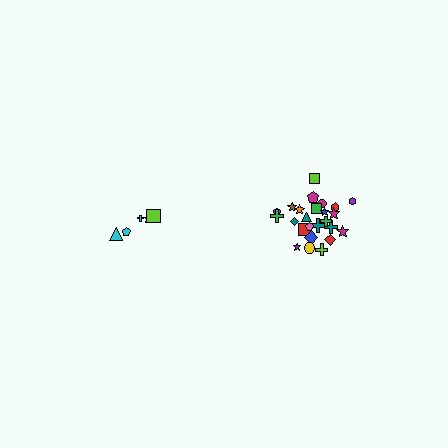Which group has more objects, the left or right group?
The right group.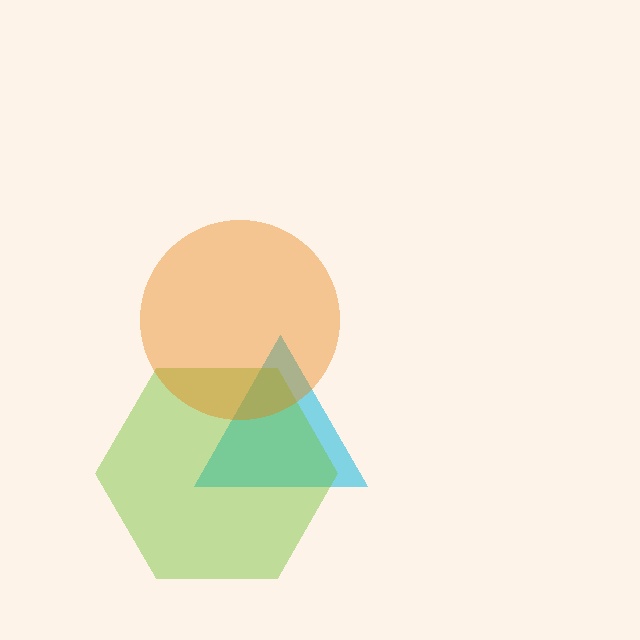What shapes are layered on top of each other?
The layered shapes are: a cyan triangle, a lime hexagon, an orange circle.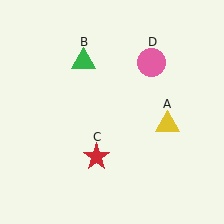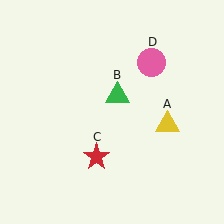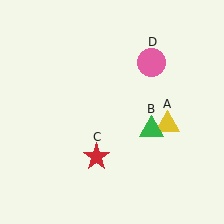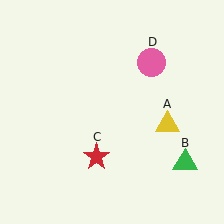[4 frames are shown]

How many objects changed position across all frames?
1 object changed position: green triangle (object B).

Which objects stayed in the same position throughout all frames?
Yellow triangle (object A) and red star (object C) and pink circle (object D) remained stationary.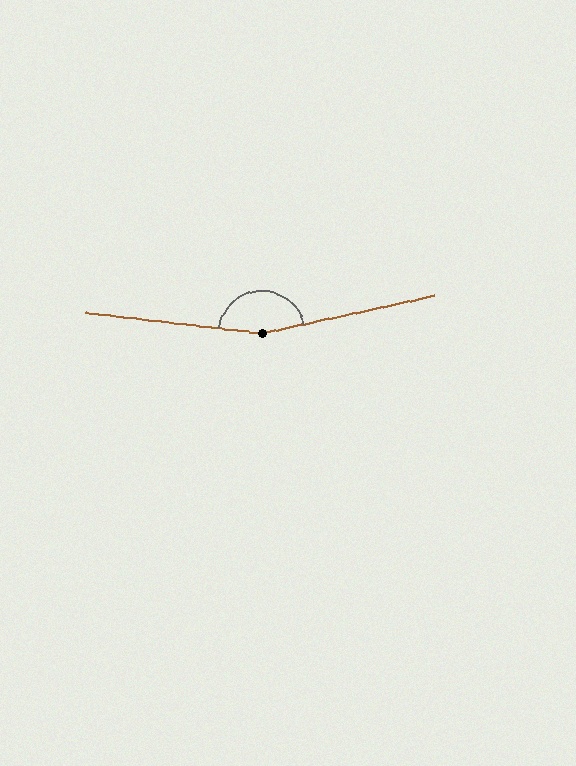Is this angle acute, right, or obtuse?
It is obtuse.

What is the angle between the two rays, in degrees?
Approximately 161 degrees.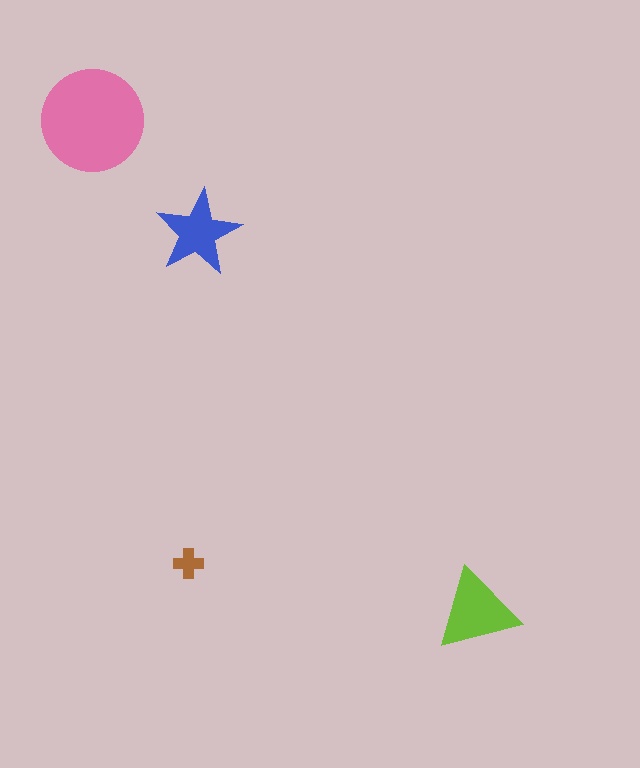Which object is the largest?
The pink circle.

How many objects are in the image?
There are 4 objects in the image.